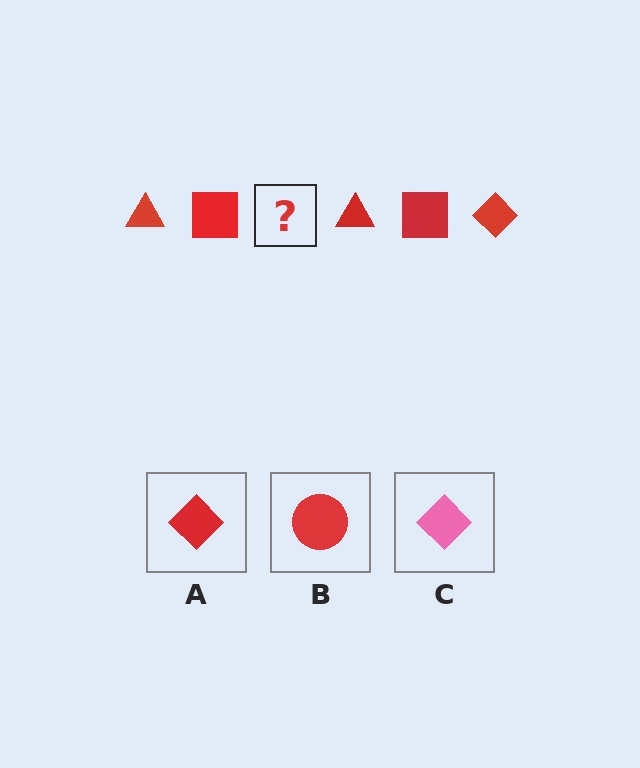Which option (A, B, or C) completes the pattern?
A.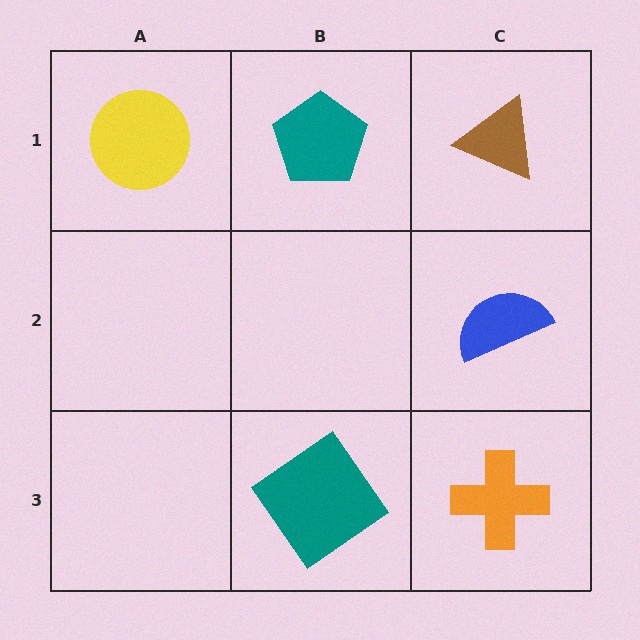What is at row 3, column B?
A teal diamond.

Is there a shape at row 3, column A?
No, that cell is empty.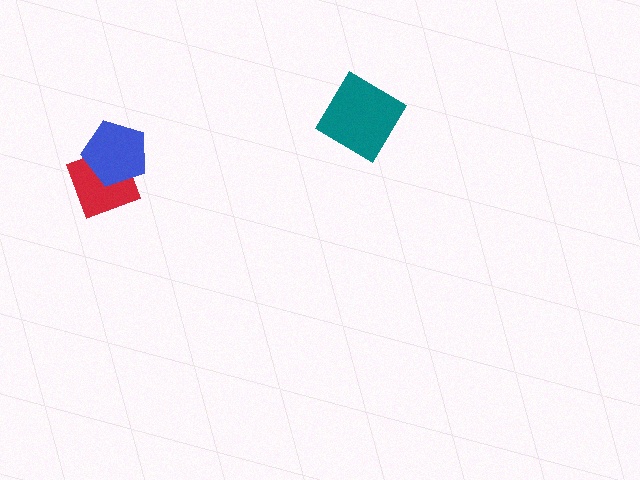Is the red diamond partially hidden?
Yes, it is partially covered by another shape.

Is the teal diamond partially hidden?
No, no other shape covers it.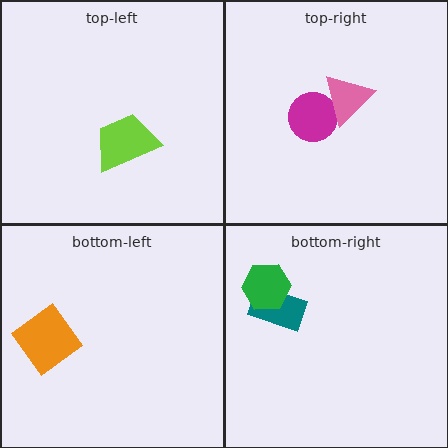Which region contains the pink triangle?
The top-right region.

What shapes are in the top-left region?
The lime trapezoid.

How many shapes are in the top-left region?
1.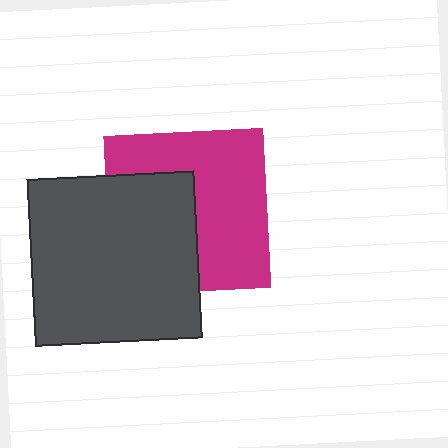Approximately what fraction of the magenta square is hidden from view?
Roughly 42% of the magenta square is hidden behind the dark gray square.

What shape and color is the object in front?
The object in front is a dark gray square.